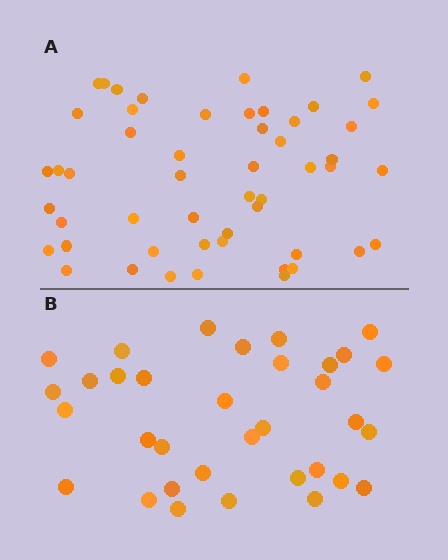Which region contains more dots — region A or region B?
Region A (the top region) has more dots.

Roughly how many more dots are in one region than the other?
Region A has approximately 15 more dots than region B.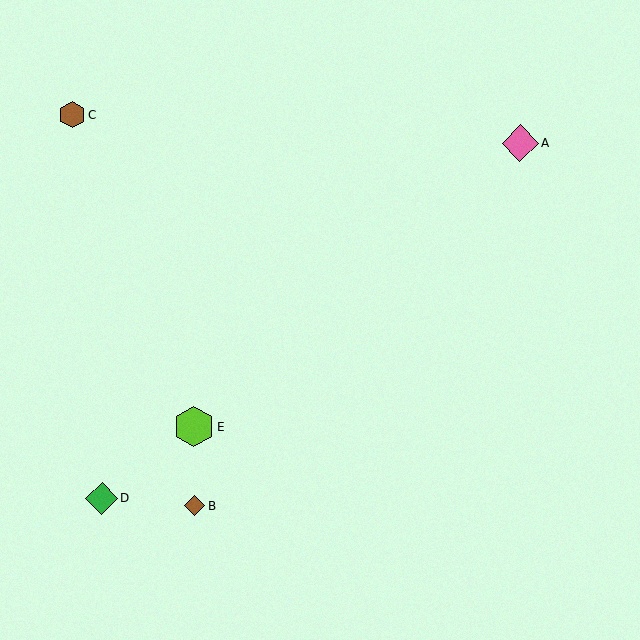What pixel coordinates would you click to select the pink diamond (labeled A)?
Click at (520, 143) to select the pink diamond A.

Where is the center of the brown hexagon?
The center of the brown hexagon is at (72, 115).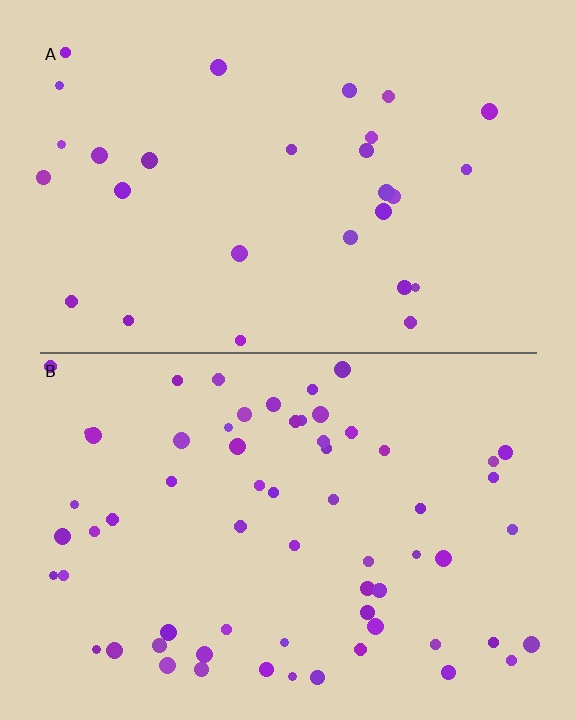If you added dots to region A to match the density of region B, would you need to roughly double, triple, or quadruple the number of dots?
Approximately double.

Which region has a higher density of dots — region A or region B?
B (the bottom).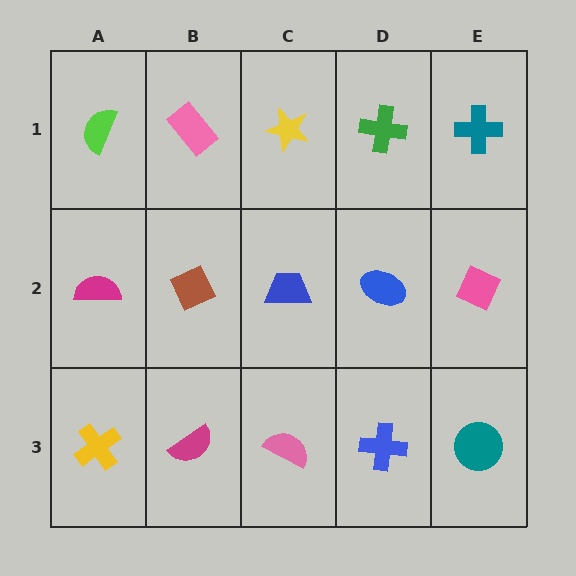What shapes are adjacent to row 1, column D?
A blue ellipse (row 2, column D), a yellow star (row 1, column C), a teal cross (row 1, column E).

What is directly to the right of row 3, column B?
A pink semicircle.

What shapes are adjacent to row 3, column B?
A brown diamond (row 2, column B), a yellow cross (row 3, column A), a pink semicircle (row 3, column C).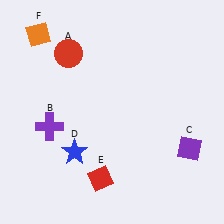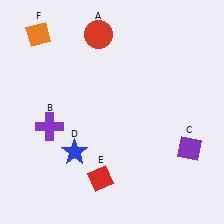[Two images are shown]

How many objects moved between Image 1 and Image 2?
1 object moved between the two images.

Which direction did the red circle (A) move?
The red circle (A) moved right.